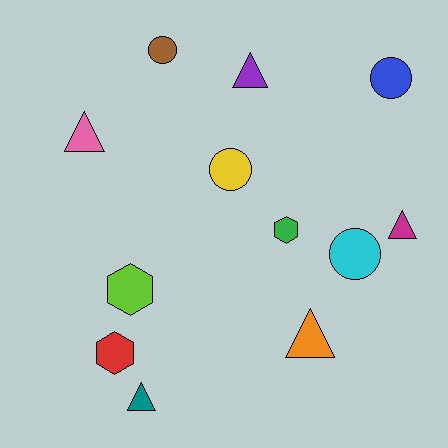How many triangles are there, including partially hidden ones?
There are 5 triangles.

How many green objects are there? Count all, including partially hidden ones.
There is 1 green object.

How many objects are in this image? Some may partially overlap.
There are 12 objects.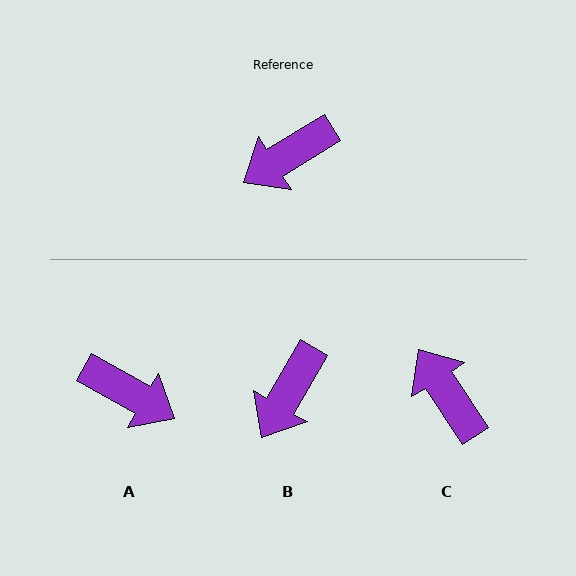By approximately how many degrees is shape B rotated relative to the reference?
Approximately 28 degrees counter-clockwise.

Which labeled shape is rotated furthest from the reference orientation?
A, about 119 degrees away.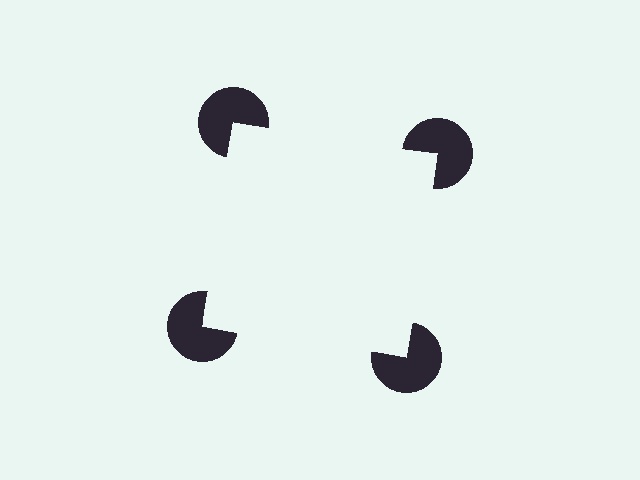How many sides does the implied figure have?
4 sides.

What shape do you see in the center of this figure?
An illusory square — its edges are inferred from the aligned wedge cuts in the pac-man discs, not physically drawn.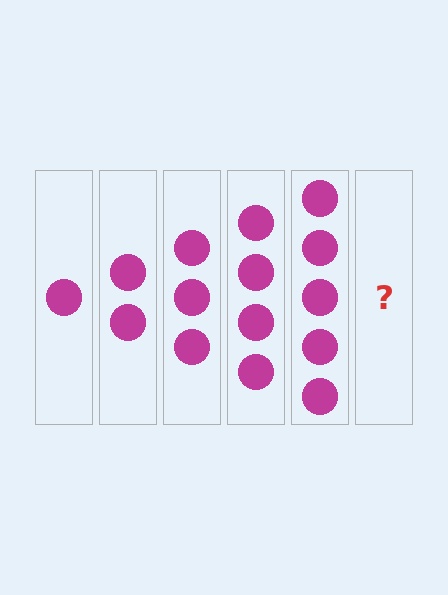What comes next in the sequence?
The next element should be 6 circles.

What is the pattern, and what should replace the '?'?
The pattern is that each step adds one more circle. The '?' should be 6 circles.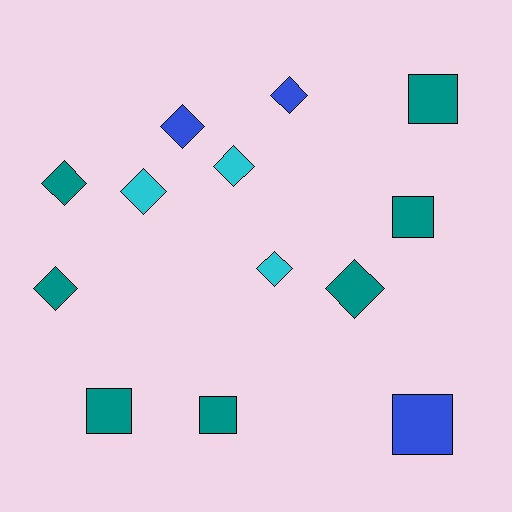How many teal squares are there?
There are 4 teal squares.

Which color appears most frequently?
Teal, with 7 objects.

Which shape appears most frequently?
Diamond, with 8 objects.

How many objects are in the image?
There are 13 objects.